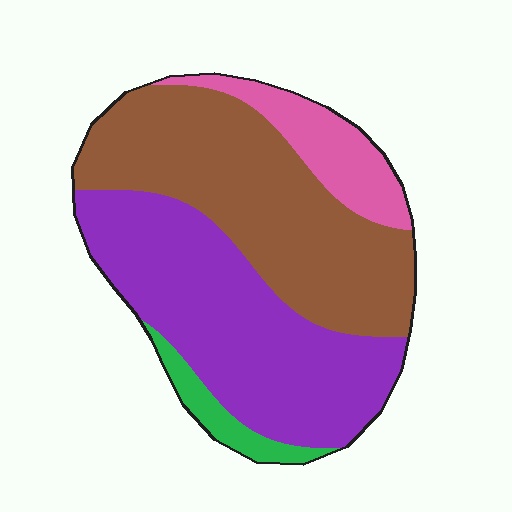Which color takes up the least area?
Green, at roughly 5%.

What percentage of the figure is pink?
Pink covers around 10% of the figure.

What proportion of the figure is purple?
Purple takes up about two fifths (2/5) of the figure.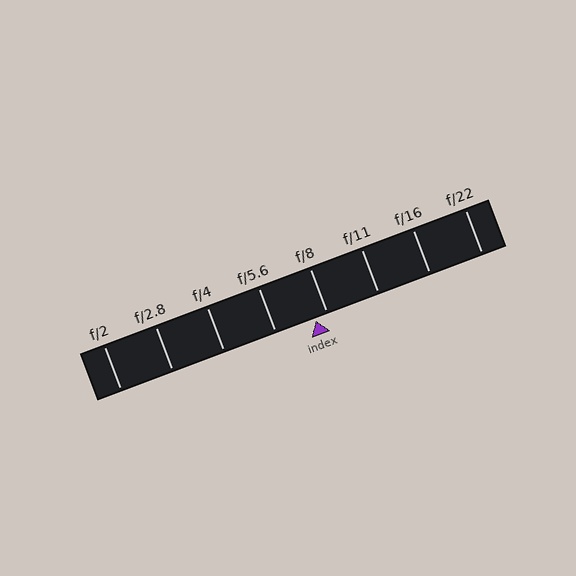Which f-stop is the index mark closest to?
The index mark is closest to f/8.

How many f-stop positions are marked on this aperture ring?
There are 8 f-stop positions marked.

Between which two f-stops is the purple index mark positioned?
The index mark is between f/5.6 and f/8.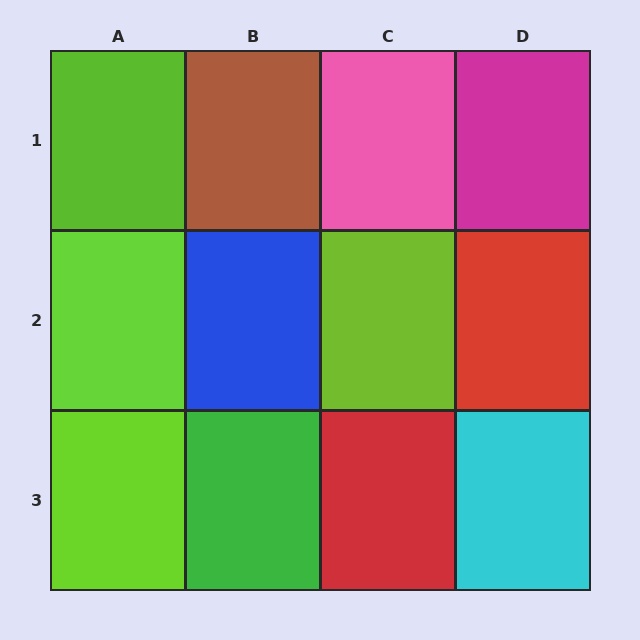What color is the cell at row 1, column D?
Magenta.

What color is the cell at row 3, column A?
Lime.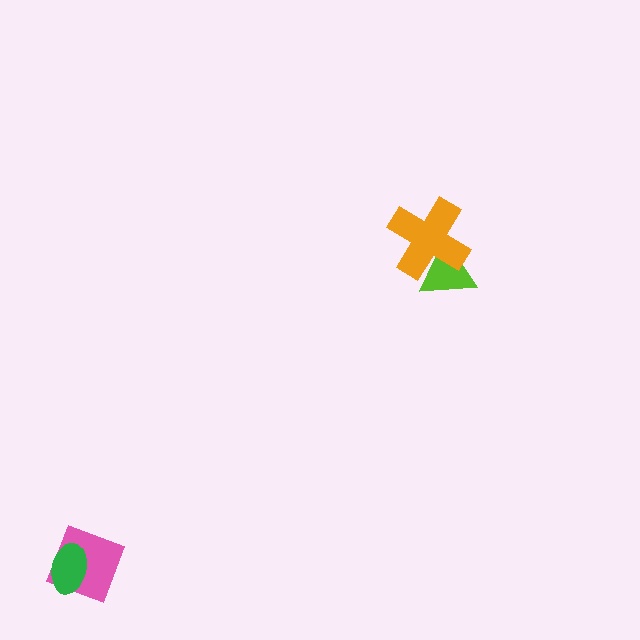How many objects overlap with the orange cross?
1 object overlaps with the orange cross.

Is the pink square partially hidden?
Yes, it is partially covered by another shape.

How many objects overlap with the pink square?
1 object overlaps with the pink square.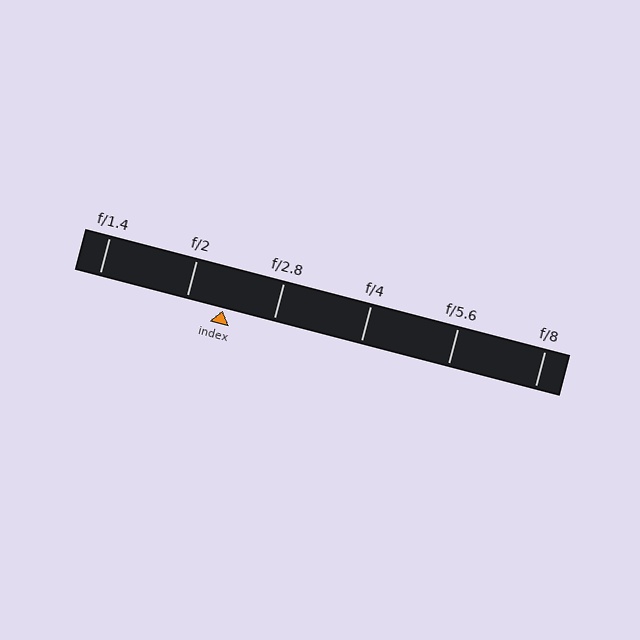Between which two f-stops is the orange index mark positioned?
The index mark is between f/2 and f/2.8.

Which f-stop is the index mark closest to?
The index mark is closest to f/2.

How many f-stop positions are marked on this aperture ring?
There are 6 f-stop positions marked.